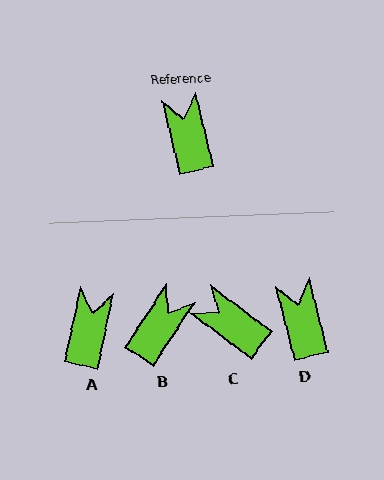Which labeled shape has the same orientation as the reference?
D.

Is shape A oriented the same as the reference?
No, it is off by about 26 degrees.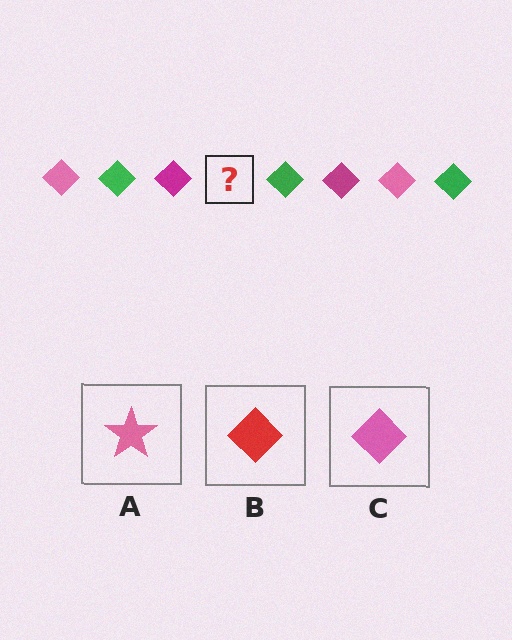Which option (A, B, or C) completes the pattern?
C.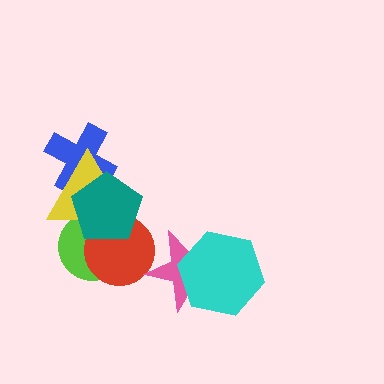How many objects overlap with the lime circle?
3 objects overlap with the lime circle.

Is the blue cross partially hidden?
Yes, it is partially covered by another shape.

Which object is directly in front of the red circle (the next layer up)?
The pink star is directly in front of the red circle.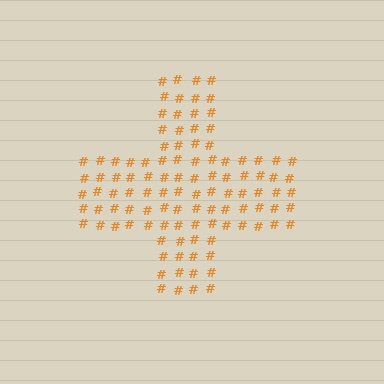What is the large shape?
The large shape is a cross.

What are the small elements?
The small elements are hash symbols.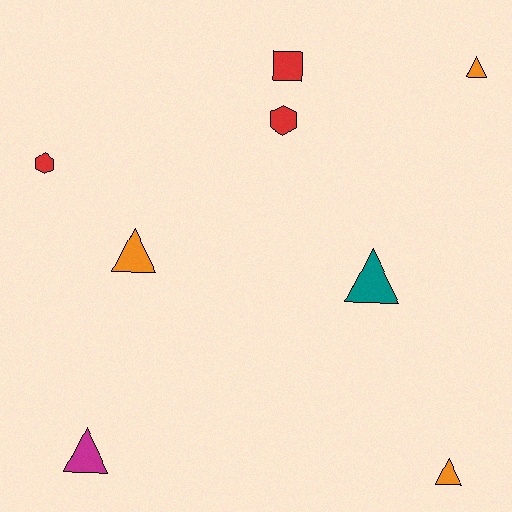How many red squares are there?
There is 1 red square.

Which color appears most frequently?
Orange, with 3 objects.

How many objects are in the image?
There are 8 objects.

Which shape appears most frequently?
Triangle, with 5 objects.